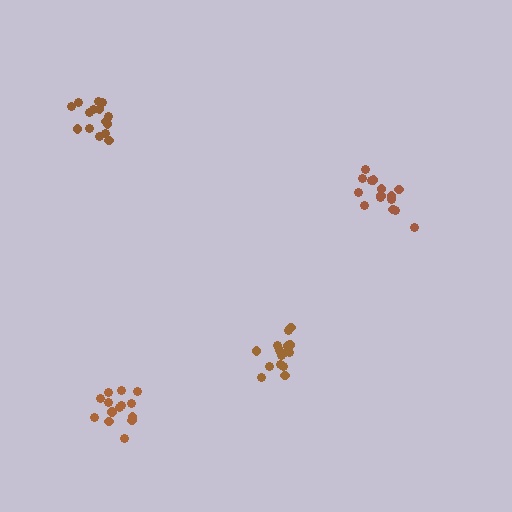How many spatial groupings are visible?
There are 4 spatial groupings.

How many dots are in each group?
Group 1: 15 dots, Group 2: 15 dots, Group 3: 15 dots, Group 4: 14 dots (59 total).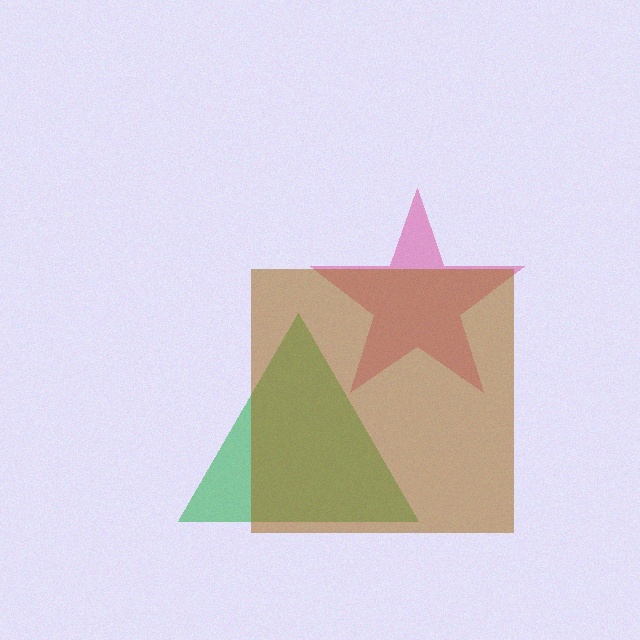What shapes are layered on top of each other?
The layered shapes are: a pink star, a green triangle, a brown square.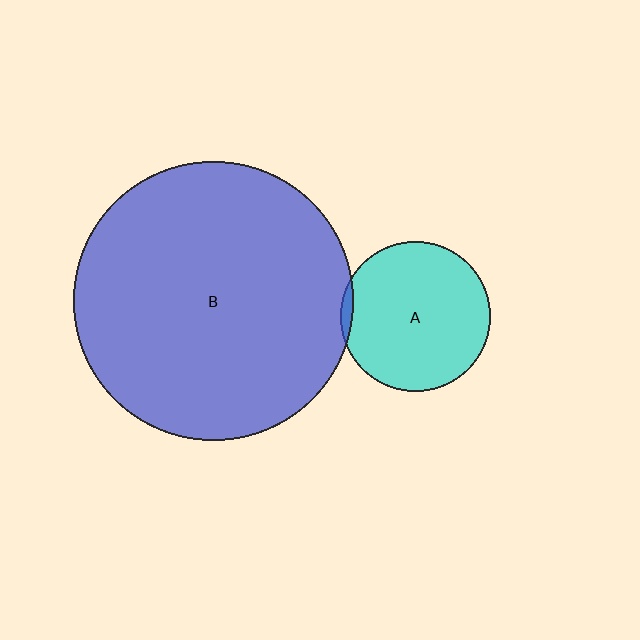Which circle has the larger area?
Circle B (blue).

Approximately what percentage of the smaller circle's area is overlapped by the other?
Approximately 5%.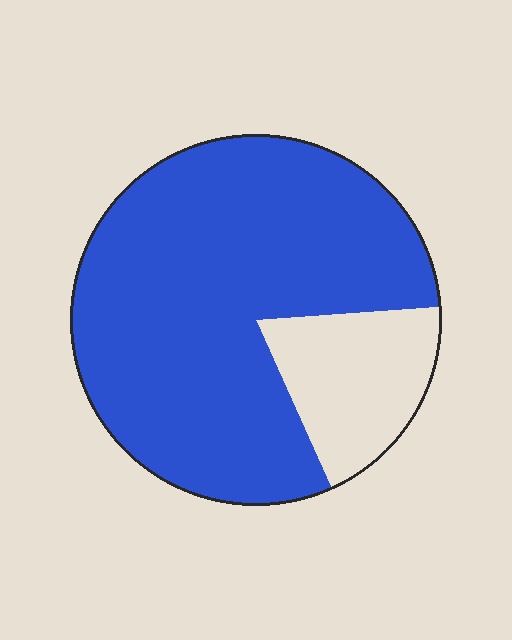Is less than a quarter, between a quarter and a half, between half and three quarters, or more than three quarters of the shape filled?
More than three quarters.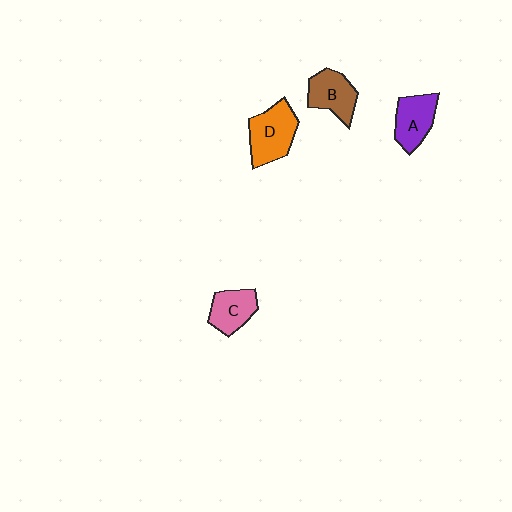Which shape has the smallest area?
Shape C (pink).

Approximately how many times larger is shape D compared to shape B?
Approximately 1.2 times.